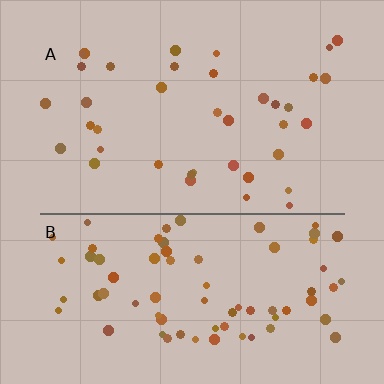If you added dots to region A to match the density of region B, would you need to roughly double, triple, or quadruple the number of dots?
Approximately double.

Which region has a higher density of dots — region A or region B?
B (the bottom).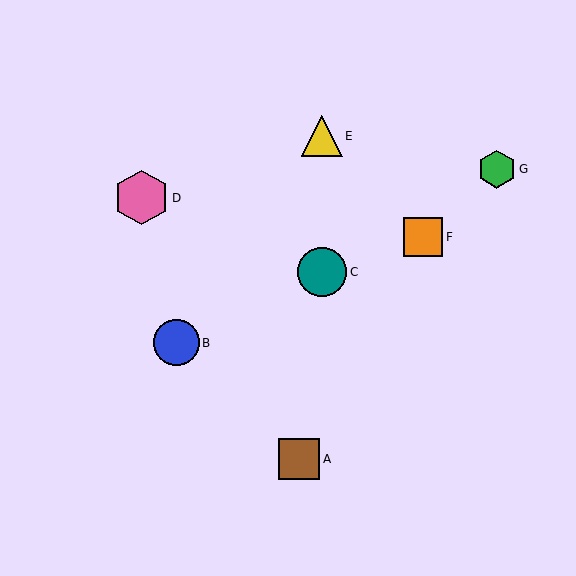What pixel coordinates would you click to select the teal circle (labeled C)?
Click at (322, 272) to select the teal circle C.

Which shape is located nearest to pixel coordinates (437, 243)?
The orange square (labeled F) at (423, 237) is nearest to that location.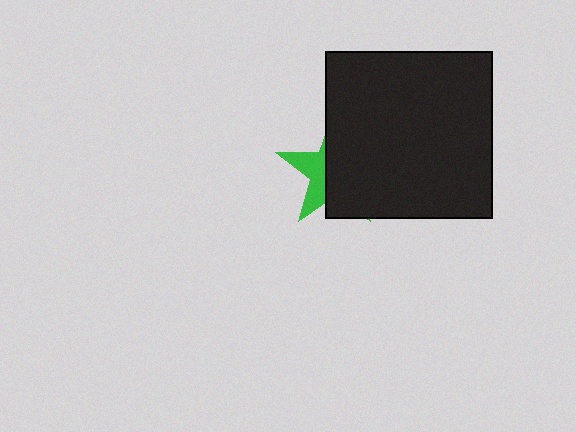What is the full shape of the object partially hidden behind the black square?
The partially hidden object is a green star.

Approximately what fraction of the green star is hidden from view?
Roughly 65% of the green star is hidden behind the black square.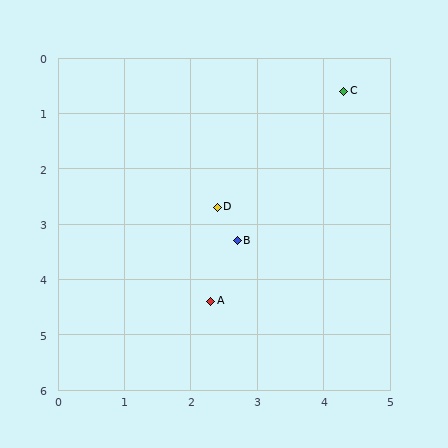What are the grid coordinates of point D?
Point D is at approximately (2.4, 2.7).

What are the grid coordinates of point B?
Point B is at approximately (2.7, 3.3).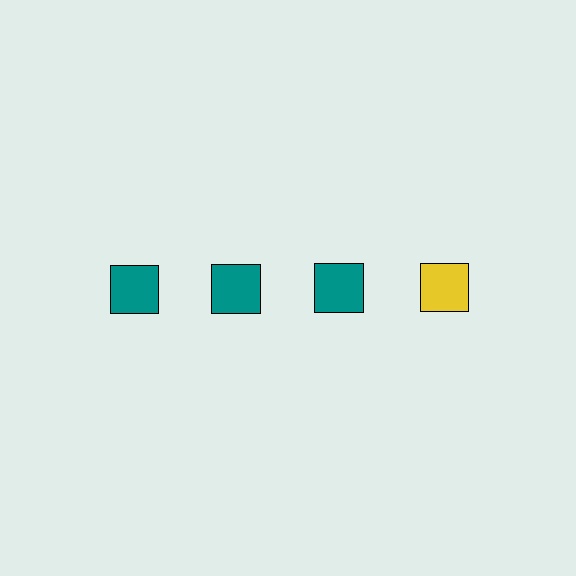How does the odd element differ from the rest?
It has a different color: yellow instead of teal.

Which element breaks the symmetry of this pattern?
The yellow square in the top row, second from right column breaks the symmetry. All other shapes are teal squares.